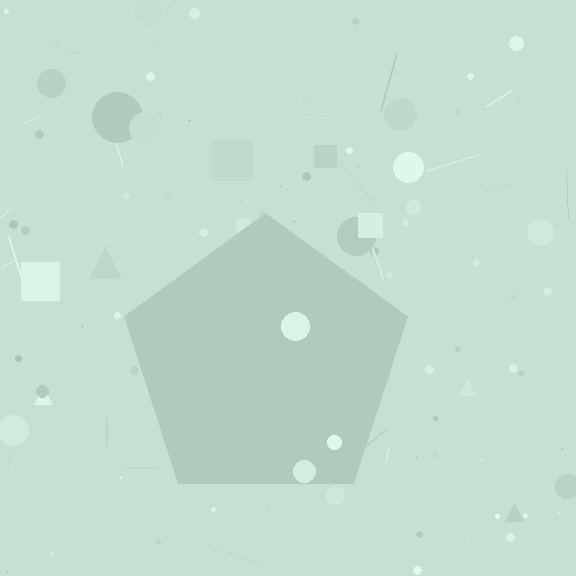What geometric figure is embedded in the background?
A pentagon is embedded in the background.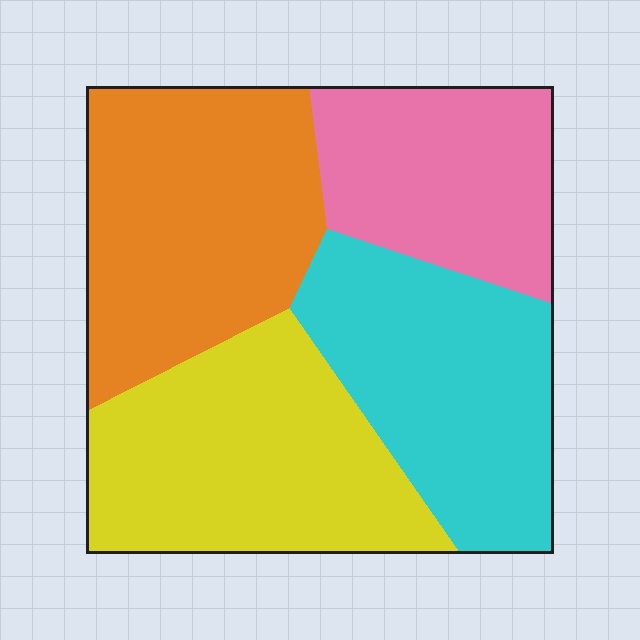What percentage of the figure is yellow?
Yellow covers 28% of the figure.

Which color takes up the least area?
Pink, at roughly 20%.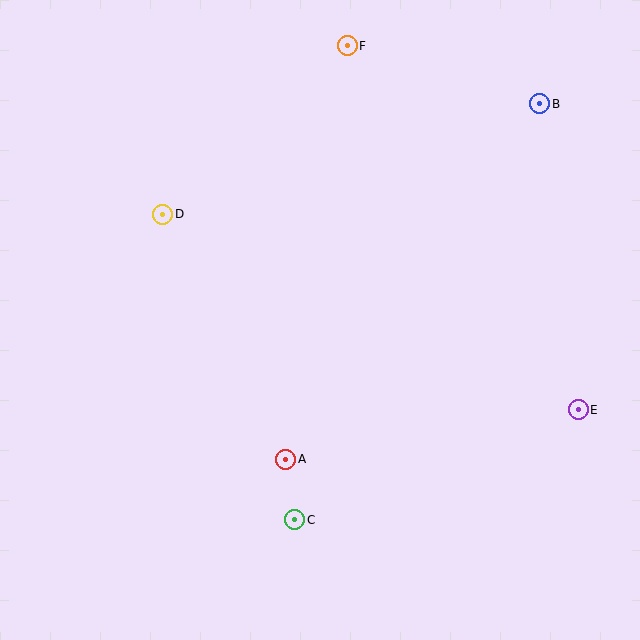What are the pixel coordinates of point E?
Point E is at (578, 410).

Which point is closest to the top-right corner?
Point B is closest to the top-right corner.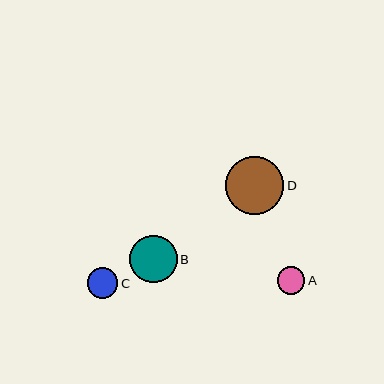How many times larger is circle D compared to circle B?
Circle D is approximately 1.2 times the size of circle B.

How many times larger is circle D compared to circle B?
Circle D is approximately 1.2 times the size of circle B.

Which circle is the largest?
Circle D is the largest with a size of approximately 58 pixels.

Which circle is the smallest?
Circle A is the smallest with a size of approximately 28 pixels.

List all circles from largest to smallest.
From largest to smallest: D, B, C, A.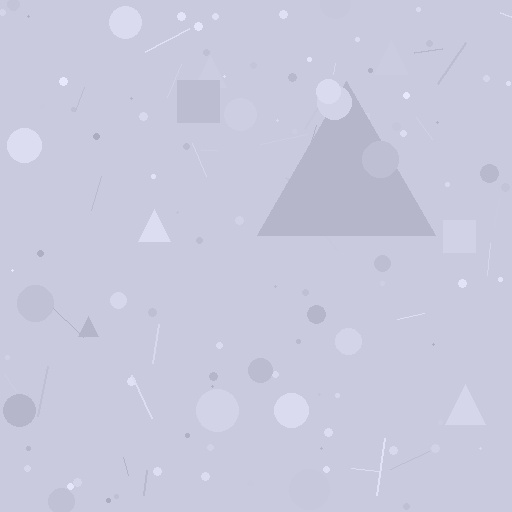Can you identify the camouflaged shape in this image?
The camouflaged shape is a triangle.